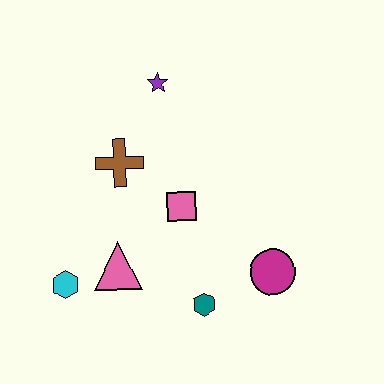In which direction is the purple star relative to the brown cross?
The purple star is above the brown cross.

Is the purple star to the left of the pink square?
Yes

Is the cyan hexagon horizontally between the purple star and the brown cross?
No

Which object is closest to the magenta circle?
The teal hexagon is closest to the magenta circle.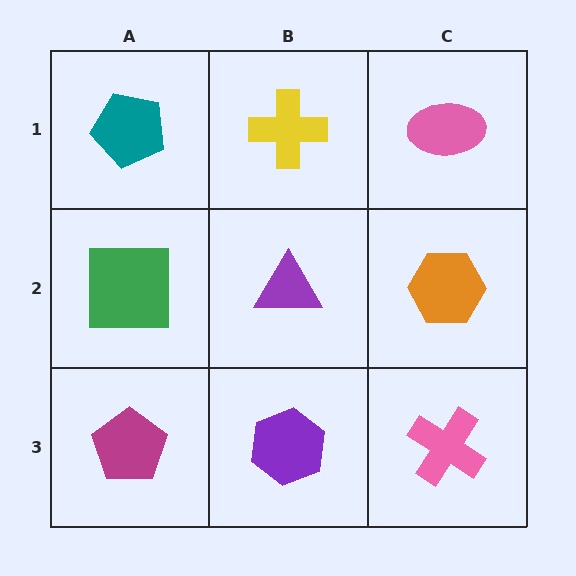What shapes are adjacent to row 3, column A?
A green square (row 2, column A), a purple hexagon (row 3, column B).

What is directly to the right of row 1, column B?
A pink ellipse.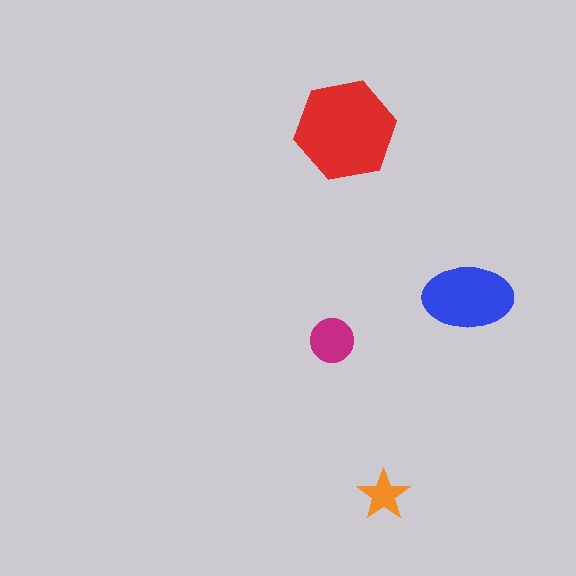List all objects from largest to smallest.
The red hexagon, the blue ellipse, the magenta circle, the orange star.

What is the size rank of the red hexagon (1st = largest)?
1st.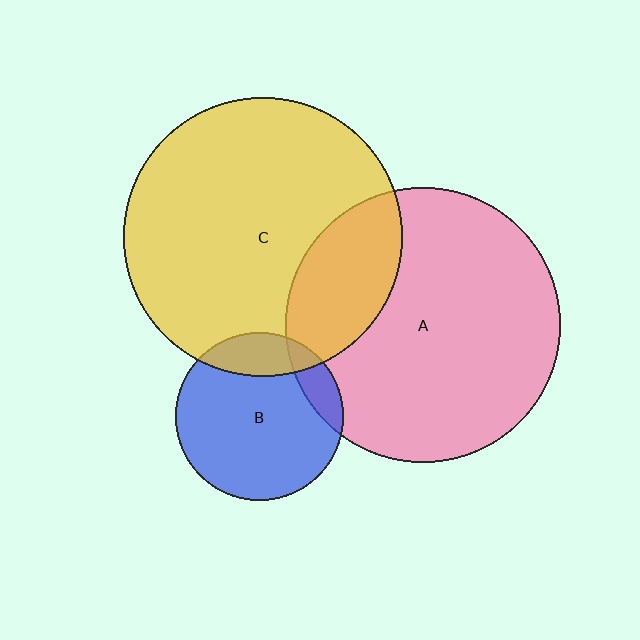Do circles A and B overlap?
Yes.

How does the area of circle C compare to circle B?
Approximately 2.8 times.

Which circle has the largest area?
Circle C (yellow).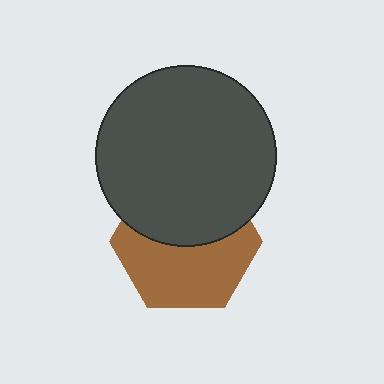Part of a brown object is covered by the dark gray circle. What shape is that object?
It is a hexagon.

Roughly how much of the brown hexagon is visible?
About half of it is visible (roughly 54%).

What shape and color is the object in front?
The object in front is a dark gray circle.